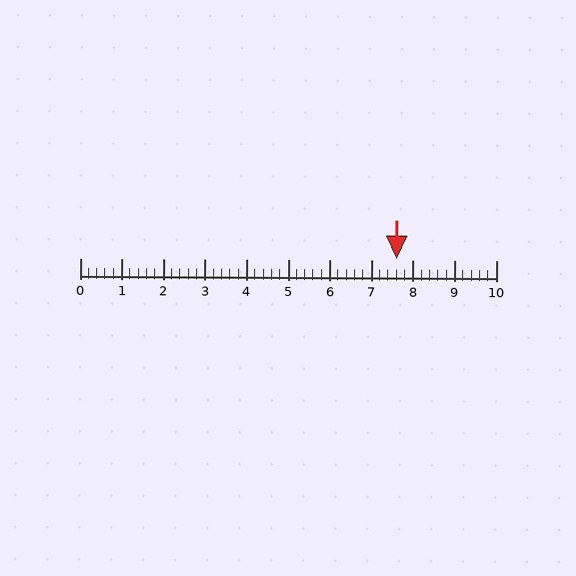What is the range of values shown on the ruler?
The ruler shows values from 0 to 10.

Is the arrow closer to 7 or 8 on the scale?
The arrow is closer to 8.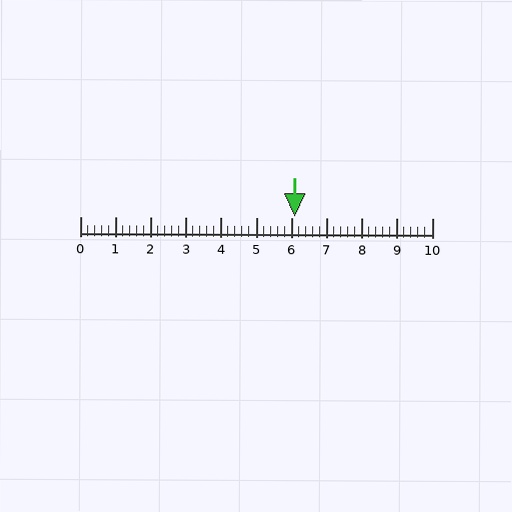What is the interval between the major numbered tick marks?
The major tick marks are spaced 1 units apart.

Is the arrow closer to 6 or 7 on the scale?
The arrow is closer to 6.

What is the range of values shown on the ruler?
The ruler shows values from 0 to 10.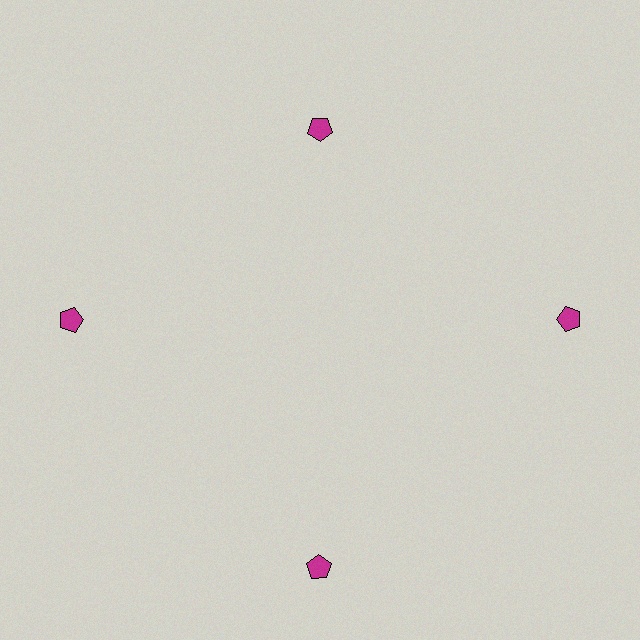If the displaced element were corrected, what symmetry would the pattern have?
It would have 4-fold rotational symmetry — the pattern would map onto itself every 90 degrees.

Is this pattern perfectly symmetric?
No. The 4 magenta pentagons are arranged in a ring, but one element near the 12 o'clock position is pulled inward toward the center, breaking the 4-fold rotational symmetry.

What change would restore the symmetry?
The symmetry would be restored by moving it outward, back onto the ring so that all 4 pentagons sit at equal angles and equal distance from the center.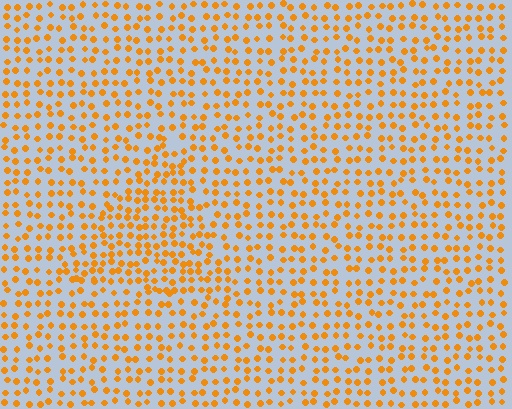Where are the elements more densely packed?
The elements are more densely packed inside the triangle boundary.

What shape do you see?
I see a triangle.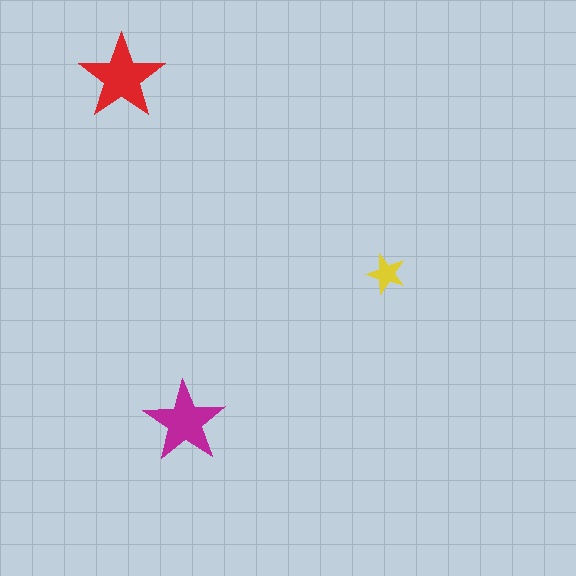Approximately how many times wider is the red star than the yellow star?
About 2 times wider.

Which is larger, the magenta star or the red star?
The red one.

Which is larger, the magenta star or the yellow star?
The magenta one.